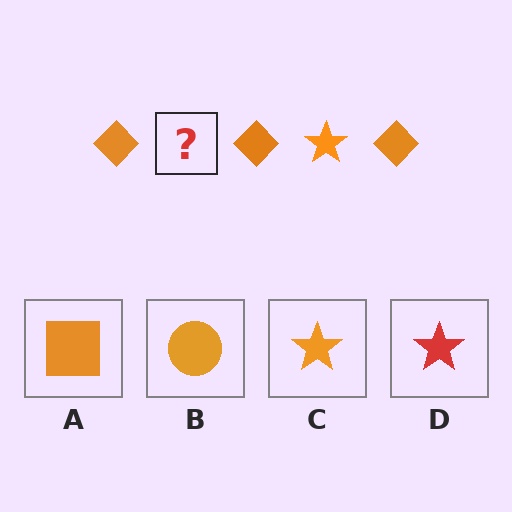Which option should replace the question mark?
Option C.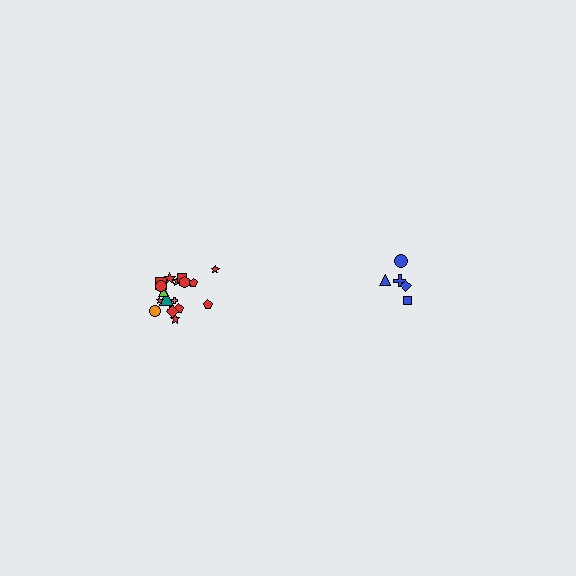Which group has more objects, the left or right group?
The left group.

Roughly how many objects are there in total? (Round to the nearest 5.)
Roughly 25 objects in total.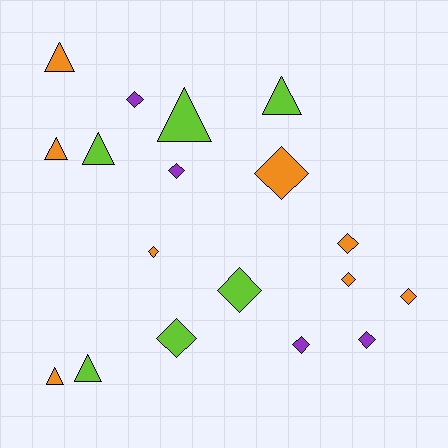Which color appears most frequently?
Orange, with 8 objects.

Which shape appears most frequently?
Diamond, with 11 objects.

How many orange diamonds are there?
There are 5 orange diamonds.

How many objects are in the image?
There are 18 objects.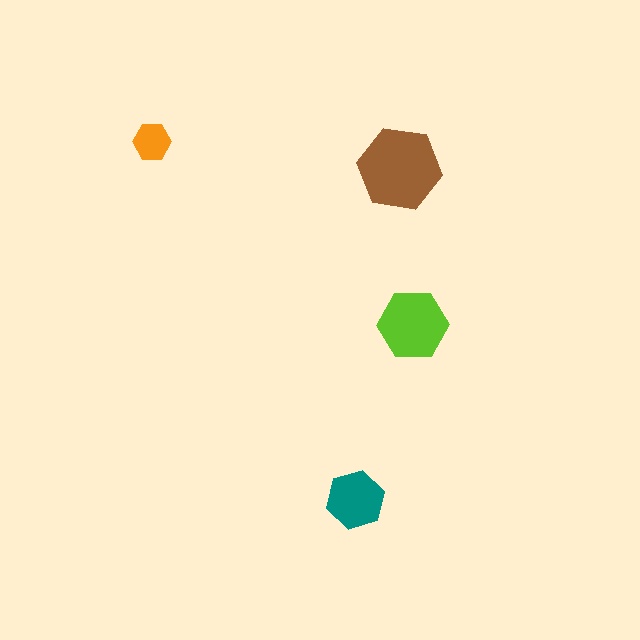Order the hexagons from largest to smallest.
the brown one, the lime one, the teal one, the orange one.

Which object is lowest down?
The teal hexagon is bottommost.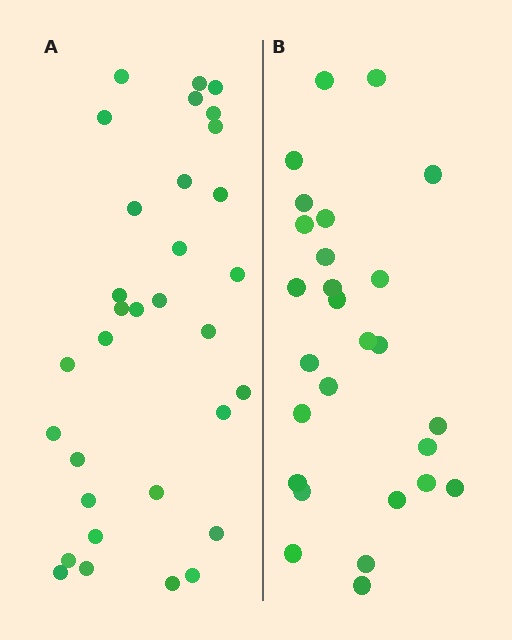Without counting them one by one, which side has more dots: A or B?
Region A (the left region) has more dots.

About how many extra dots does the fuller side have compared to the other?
Region A has about 5 more dots than region B.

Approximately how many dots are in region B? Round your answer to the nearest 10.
About 30 dots. (The exact count is 27, which rounds to 30.)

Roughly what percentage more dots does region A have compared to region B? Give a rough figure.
About 20% more.